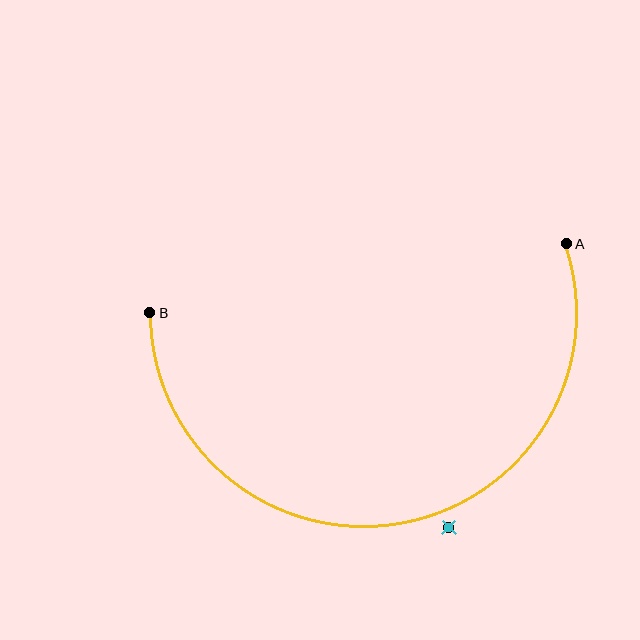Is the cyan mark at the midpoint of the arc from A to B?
No — the cyan mark does not lie on the arc at all. It sits slightly outside the curve.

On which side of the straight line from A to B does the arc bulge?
The arc bulges below the straight line connecting A and B.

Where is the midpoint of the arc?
The arc midpoint is the point on the curve farthest from the straight line joining A and B. It sits below that line.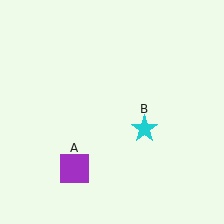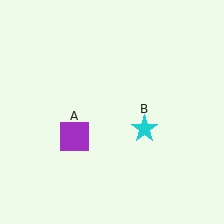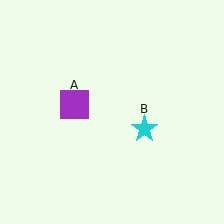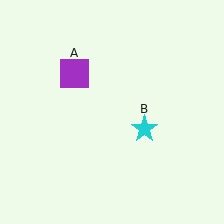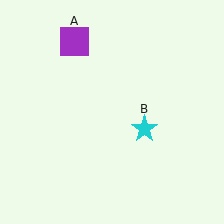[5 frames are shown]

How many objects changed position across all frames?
1 object changed position: purple square (object A).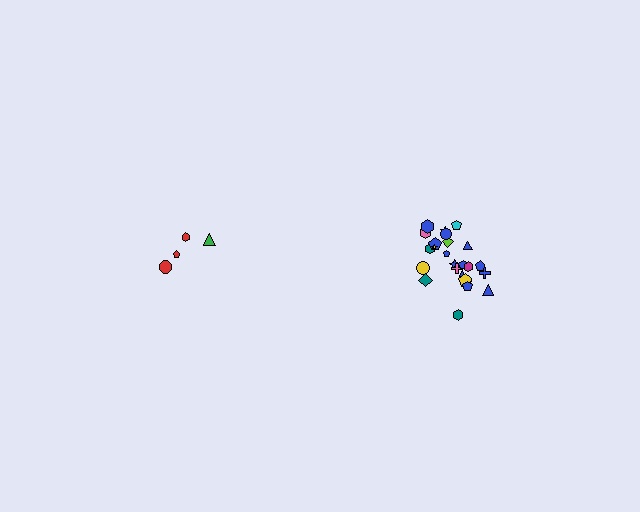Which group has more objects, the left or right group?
The right group.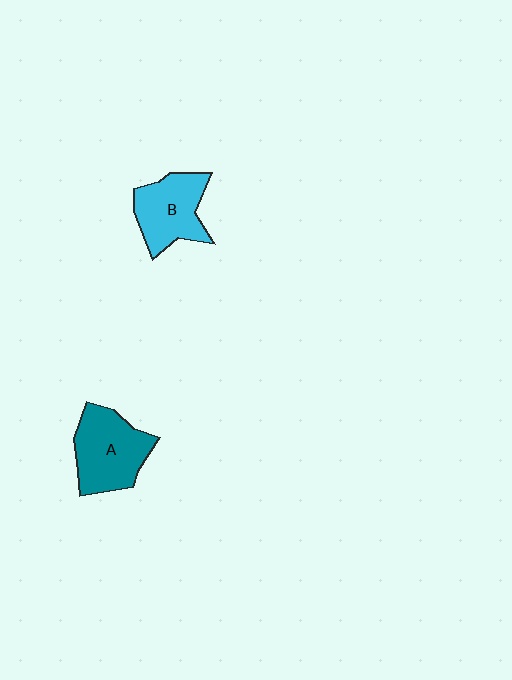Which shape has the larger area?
Shape A (teal).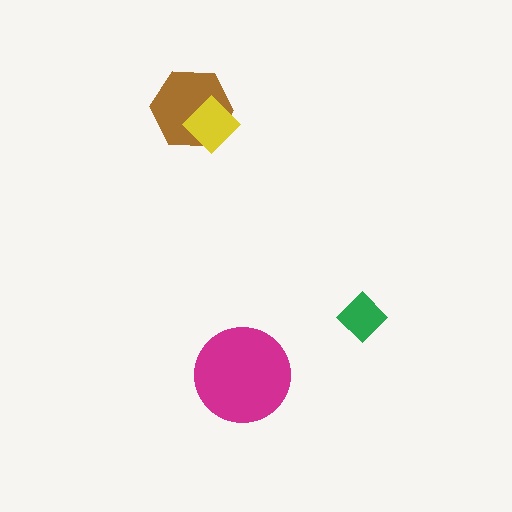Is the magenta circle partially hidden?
No, no other shape covers it.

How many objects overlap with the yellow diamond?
1 object overlaps with the yellow diamond.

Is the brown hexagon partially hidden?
Yes, it is partially covered by another shape.